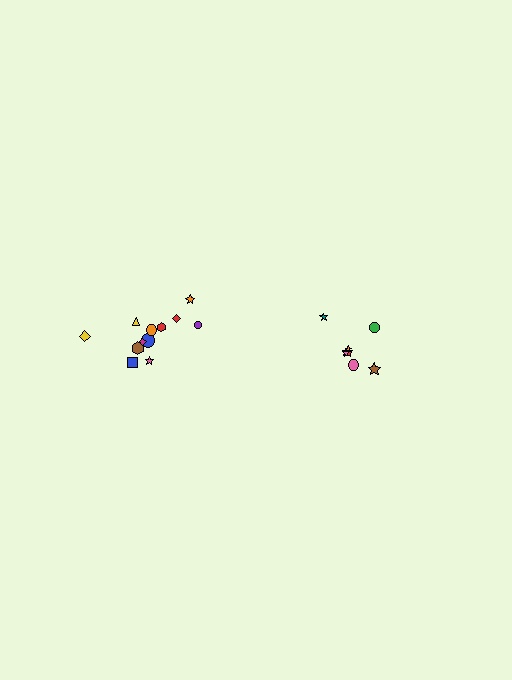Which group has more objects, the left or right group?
The left group.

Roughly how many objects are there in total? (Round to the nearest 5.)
Roughly 20 objects in total.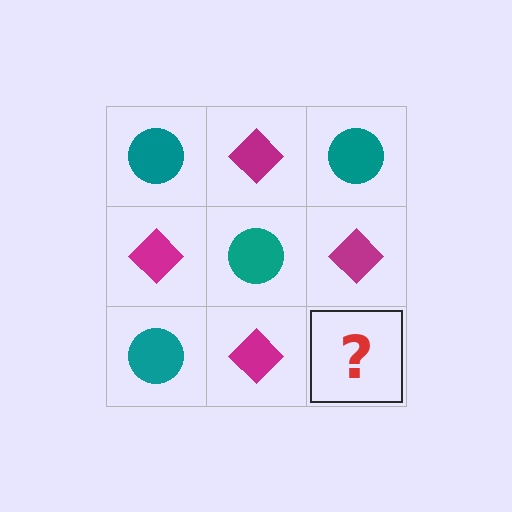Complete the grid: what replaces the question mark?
The question mark should be replaced with a teal circle.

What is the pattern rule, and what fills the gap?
The rule is that it alternates teal circle and magenta diamond in a checkerboard pattern. The gap should be filled with a teal circle.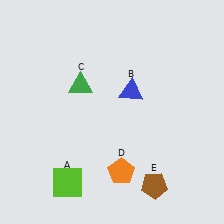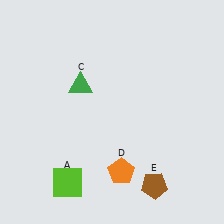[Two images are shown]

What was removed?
The blue triangle (B) was removed in Image 2.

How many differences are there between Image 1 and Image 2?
There is 1 difference between the two images.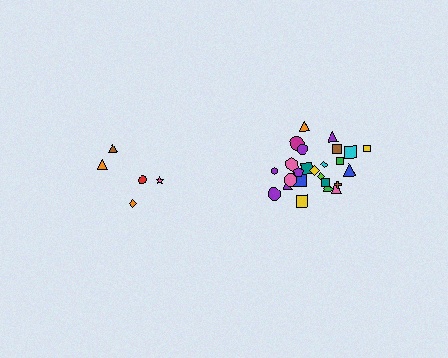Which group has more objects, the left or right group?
The right group.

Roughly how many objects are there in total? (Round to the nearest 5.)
Roughly 30 objects in total.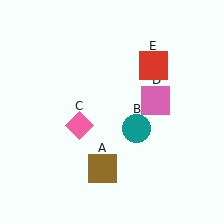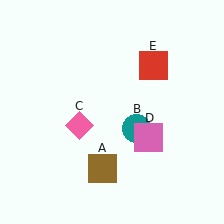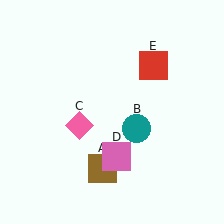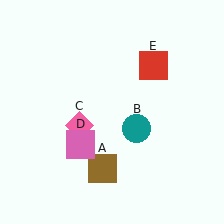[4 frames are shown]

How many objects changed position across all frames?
1 object changed position: pink square (object D).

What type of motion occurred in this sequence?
The pink square (object D) rotated clockwise around the center of the scene.